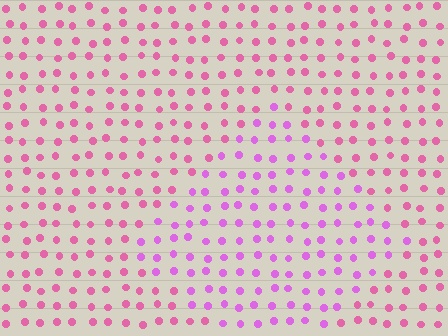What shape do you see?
I see a diamond.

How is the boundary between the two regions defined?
The boundary is defined purely by a slight shift in hue (about 31 degrees). Spacing, size, and orientation are identical on both sides.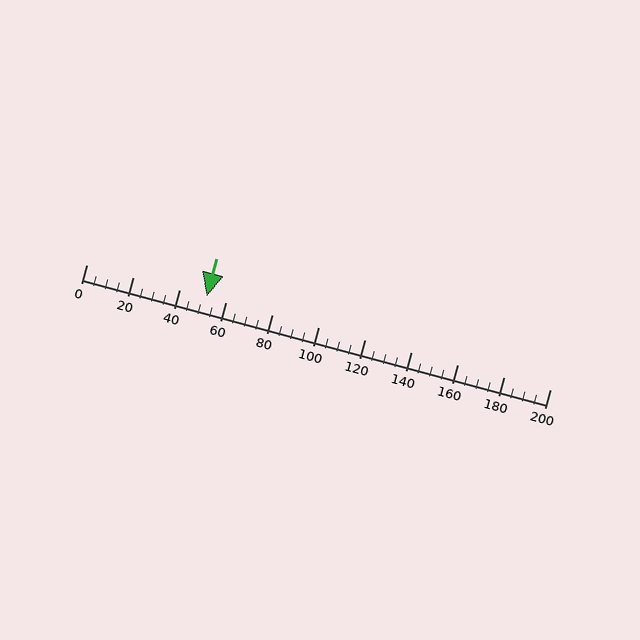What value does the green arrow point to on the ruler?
The green arrow points to approximately 52.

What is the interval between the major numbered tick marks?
The major tick marks are spaced 20 units apart.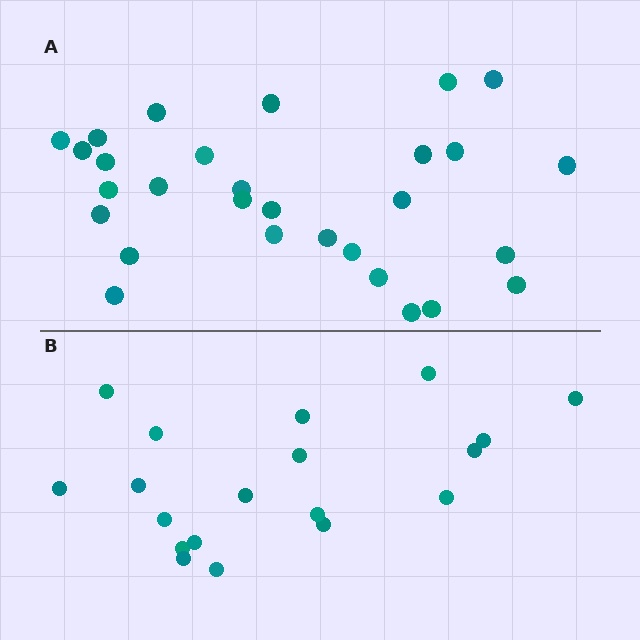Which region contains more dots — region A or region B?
Region A (the top region) has more dots.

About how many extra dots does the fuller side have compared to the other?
Region A has roughly 10 or so more dots than region B.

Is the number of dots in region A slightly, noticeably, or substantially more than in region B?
Region A has substantially more. The ratio is roughly 1.5 to 1.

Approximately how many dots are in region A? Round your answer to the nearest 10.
About 30 dots. (The exact count is 29, which rounds to 30.)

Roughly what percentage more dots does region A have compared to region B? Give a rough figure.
About 55% more.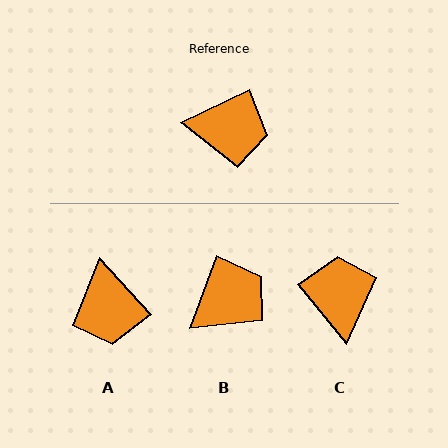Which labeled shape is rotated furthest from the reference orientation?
C, about 104 degrees away.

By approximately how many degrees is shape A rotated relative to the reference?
Approximately 73 degrees clockwise.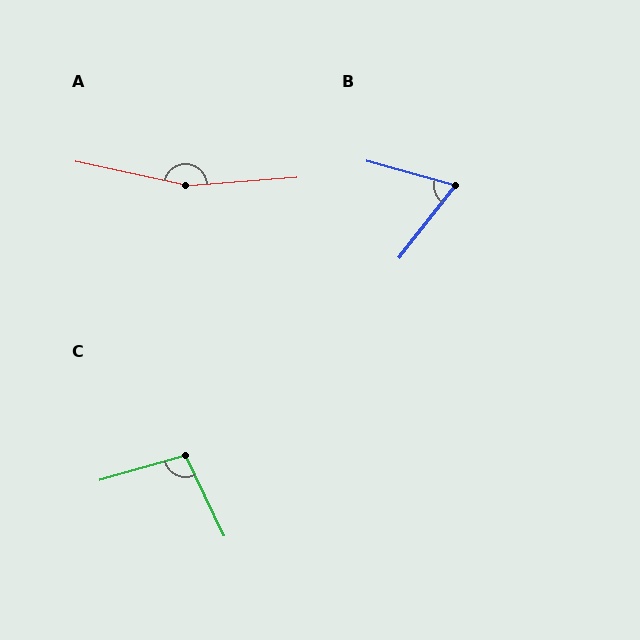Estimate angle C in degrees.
Approximately 99 degrees.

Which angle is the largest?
A, at approximately 164 degrees.